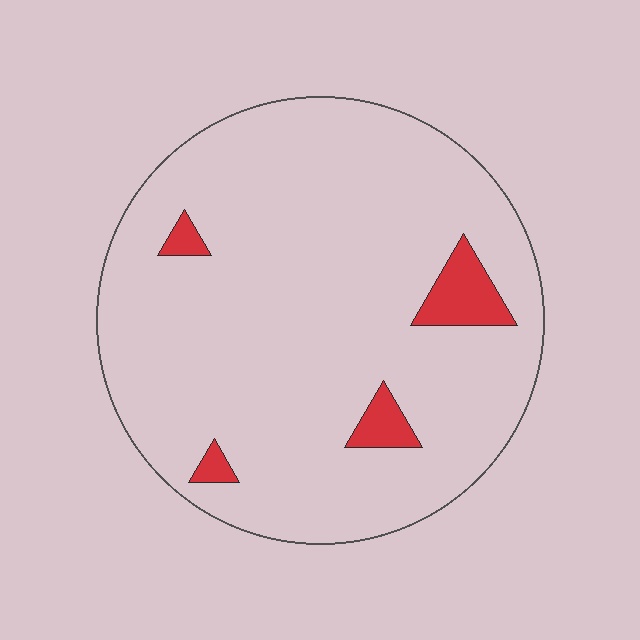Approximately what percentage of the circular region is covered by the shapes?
Approximately 5%.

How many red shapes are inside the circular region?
4.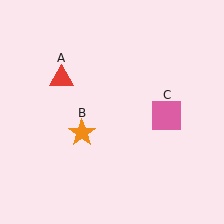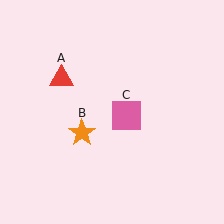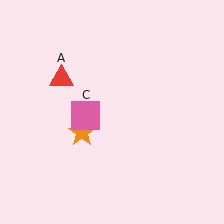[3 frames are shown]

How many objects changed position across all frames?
1 object changed position: pink square (object C).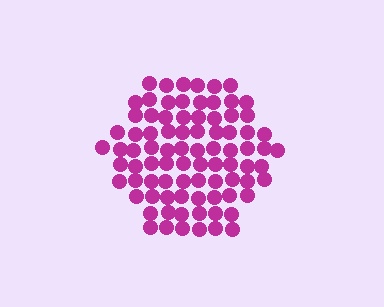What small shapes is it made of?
It is made of small circles.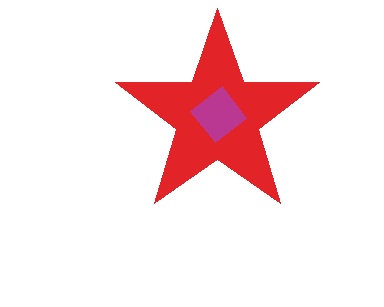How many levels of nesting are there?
2.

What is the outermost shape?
The red star.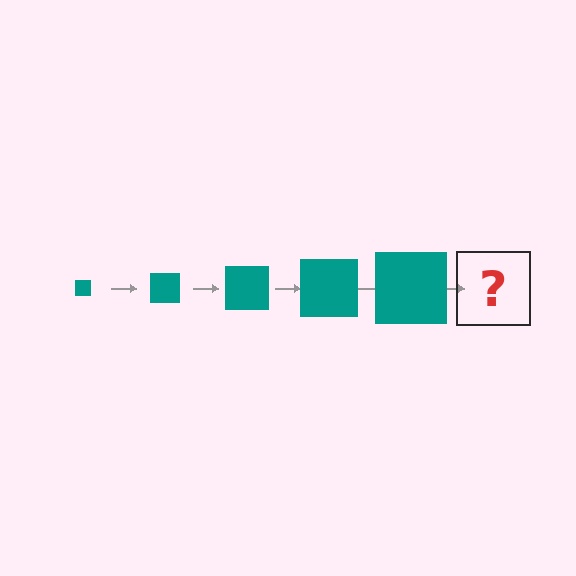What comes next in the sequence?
The next element should be a teal square, larger than the previous one.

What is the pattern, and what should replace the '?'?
The pattern is that the square gets progressively larger each step. The '?' should be a teal square, larger than the previous one.